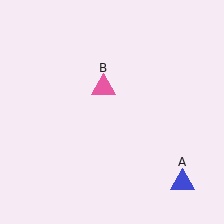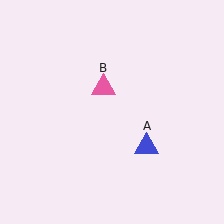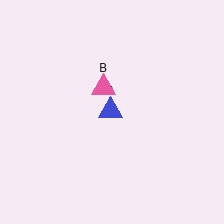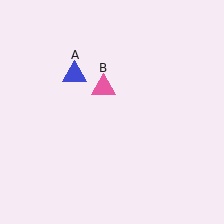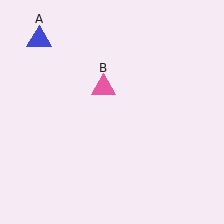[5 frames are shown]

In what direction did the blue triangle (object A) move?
The blue triangle (object A) moved up and to the left.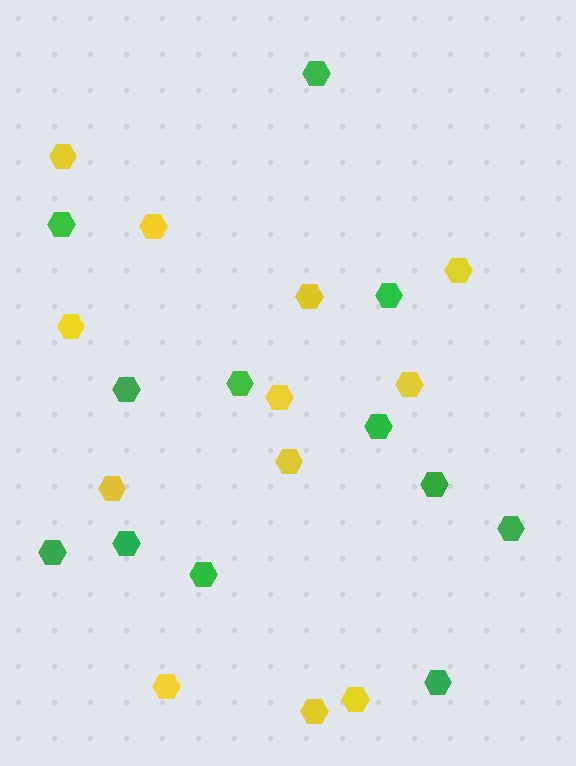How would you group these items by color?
There are 2 groups: one group of yellow hexagons (12) and one group of green hexagons (12).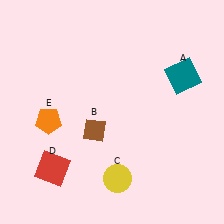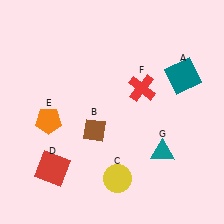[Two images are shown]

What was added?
A red cross (F), a teal triangle (G) were added in Image 2.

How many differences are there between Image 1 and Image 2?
There are 2 differences between the two images.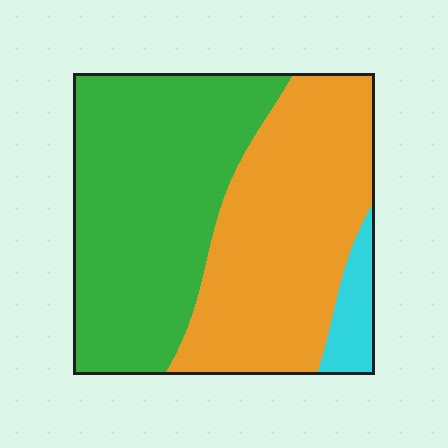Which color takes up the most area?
Green, at roughly 50%.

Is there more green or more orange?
Green.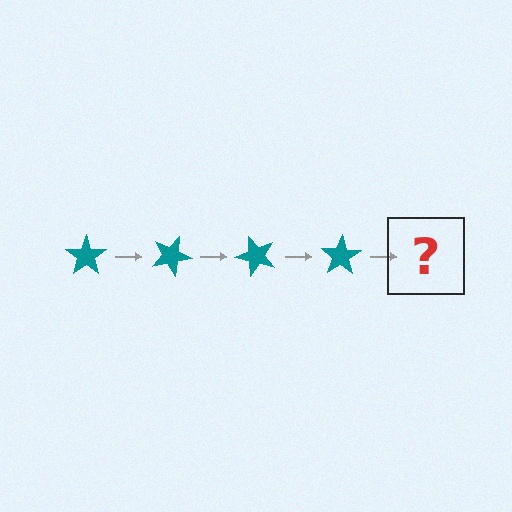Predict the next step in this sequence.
The next step is a teal star rotated 100 degrees.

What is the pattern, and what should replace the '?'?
The pattern is that the star rotates 25 degrees each step. The '?' should be a teal star rotated 100 degrees.